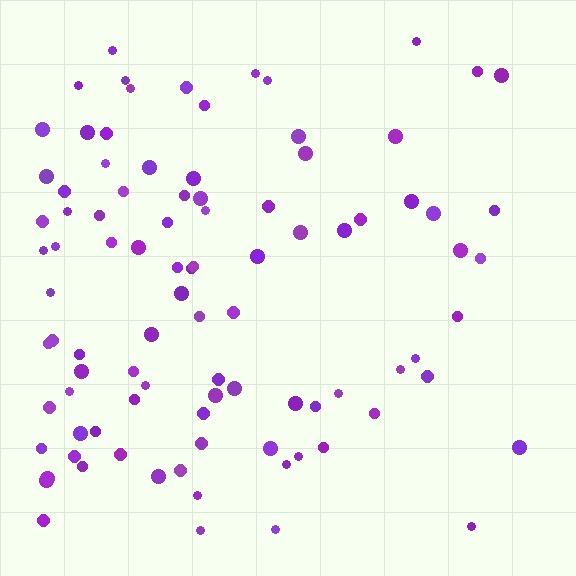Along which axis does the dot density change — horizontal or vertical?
Horizontal.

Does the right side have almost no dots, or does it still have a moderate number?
Still a moderate number, just noticeably fewer than the left.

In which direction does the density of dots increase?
From right to left, with the left side densest.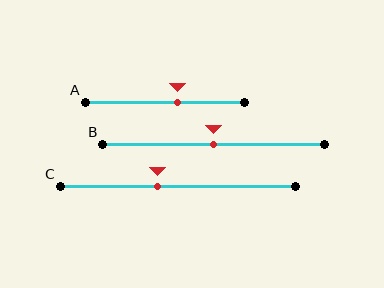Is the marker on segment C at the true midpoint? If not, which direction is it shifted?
No, the marker on segment C is shifted to the left by about 9% of the segment length.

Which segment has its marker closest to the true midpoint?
Segment B has its marker closest to the true midpoint.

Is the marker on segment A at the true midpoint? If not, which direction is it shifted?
No, the marker on segment A is shifted to the right by about 8% of the segment length.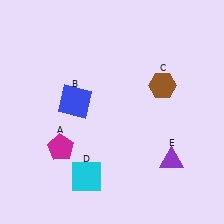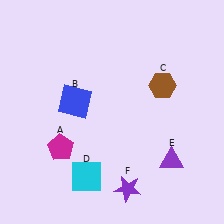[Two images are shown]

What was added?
A purple star (F) was added in Image 2.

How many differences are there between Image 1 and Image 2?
There is 1 difference between the two images.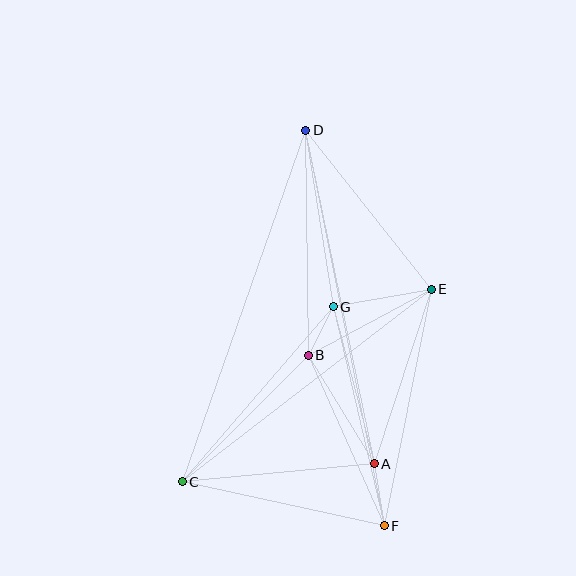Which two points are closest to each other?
Points B and G are closest to each other.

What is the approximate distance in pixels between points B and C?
The distance between B and C is approximately 179 pixels.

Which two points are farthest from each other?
Points D and F are farthest from each other.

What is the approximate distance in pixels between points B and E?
The distance between B and E is approximately 139 pixels.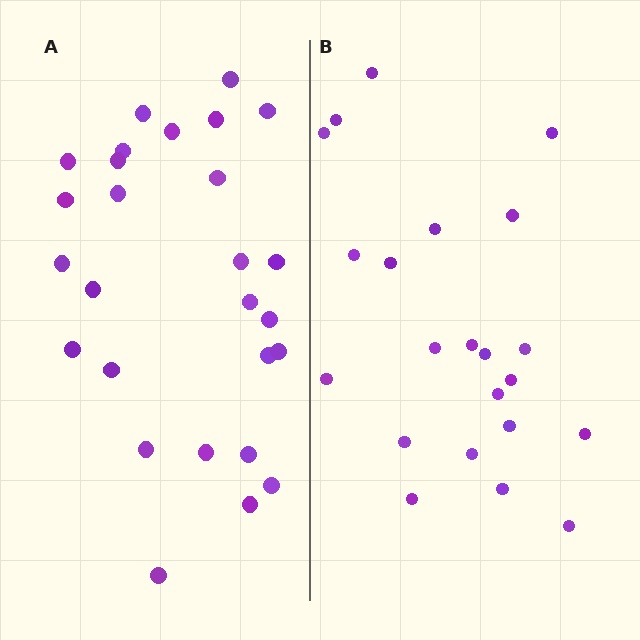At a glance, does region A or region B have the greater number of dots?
Region A (the left region) has more dots.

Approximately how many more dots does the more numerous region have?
Region A has about 5 more dots than region B.